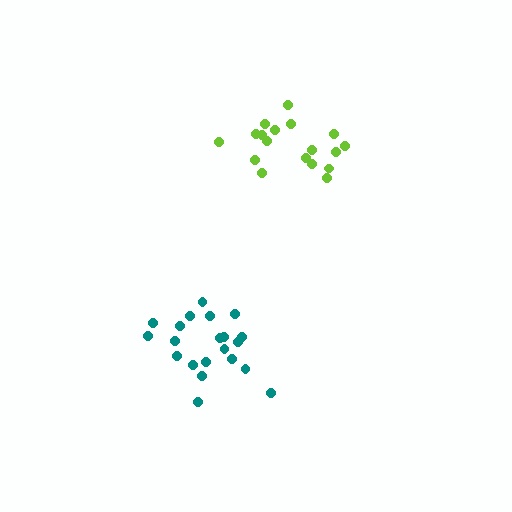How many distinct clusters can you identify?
There are 2 distinct clusters.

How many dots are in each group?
Group 1: 18 dots, Group 2: 21 dots (39 total).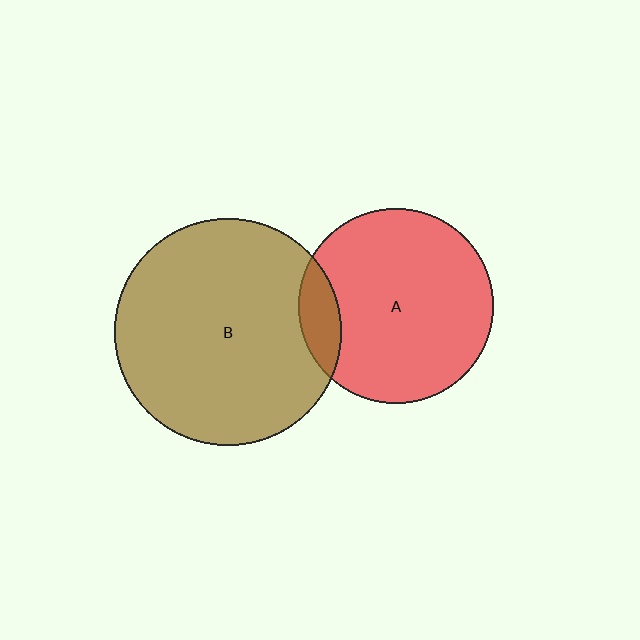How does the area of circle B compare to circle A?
Approximately 1.3 times.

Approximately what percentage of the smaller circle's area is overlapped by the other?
Approximately 10%.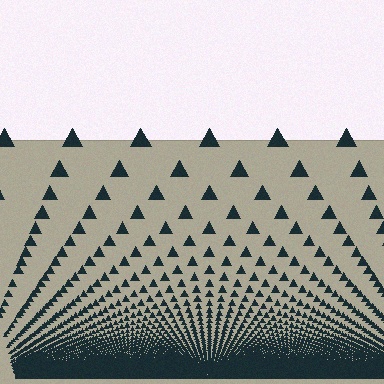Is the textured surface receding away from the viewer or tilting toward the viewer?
The surface appears to tilt toward the viewer. Texture elements get larger and sparser toward the top.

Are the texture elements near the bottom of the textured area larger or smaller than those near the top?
Smaller. The gradient is inverted — elements near the bottom are smaller and denser.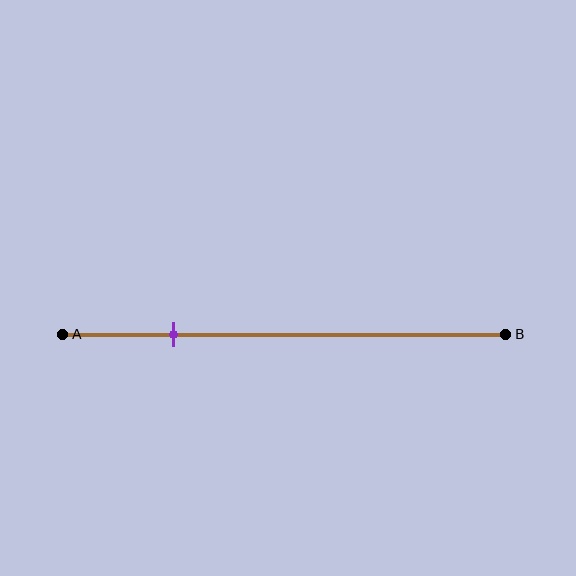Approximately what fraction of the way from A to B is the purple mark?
The purple mark is approximately 25% of the way from A to B.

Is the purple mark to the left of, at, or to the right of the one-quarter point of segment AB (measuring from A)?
The purple mark is approximately at the one-quarter point of segment AB.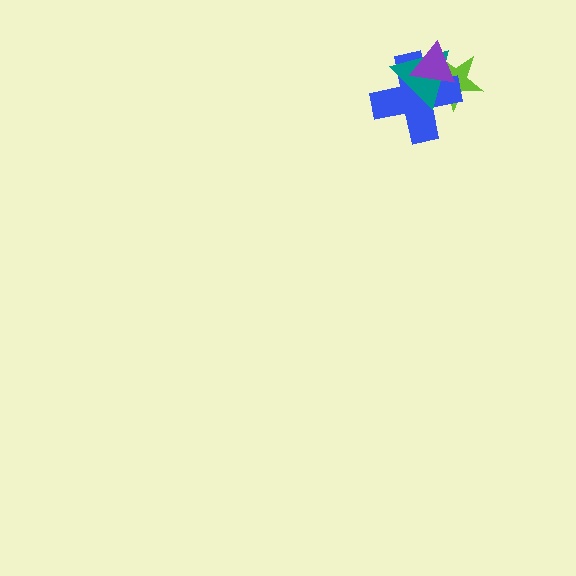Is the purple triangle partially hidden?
No, no other shape covers it.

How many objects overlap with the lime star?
3 objects overlap with the lime star.